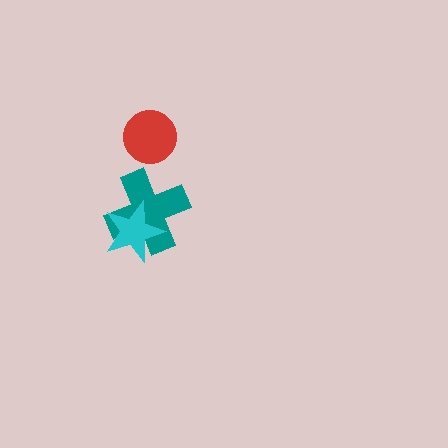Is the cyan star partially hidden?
No, no other shape covers it.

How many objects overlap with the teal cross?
1 object overlaps with the teal cross.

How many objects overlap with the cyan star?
1 object overlaps with the cyan star.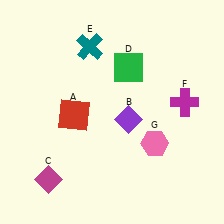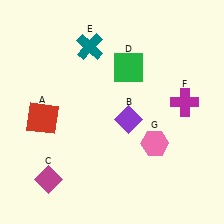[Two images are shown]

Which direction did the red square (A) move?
The red square (A) moved left.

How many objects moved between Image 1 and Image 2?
1 object moved between the two images.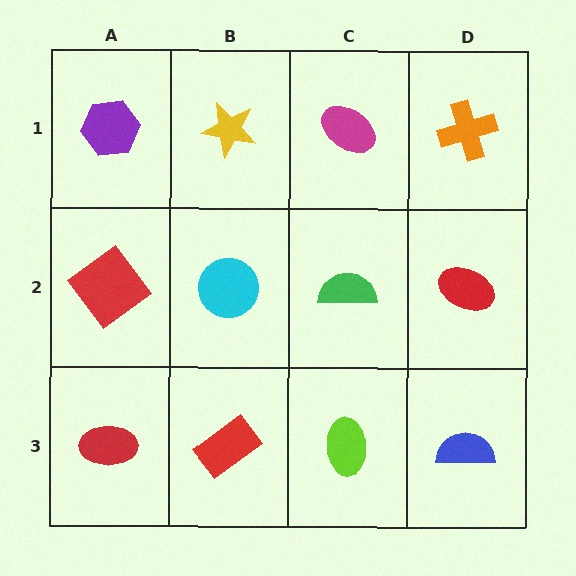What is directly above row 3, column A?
A red diamond.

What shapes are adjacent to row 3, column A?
A red diamond (row 2, column A), a red rectangle (row 3, column B).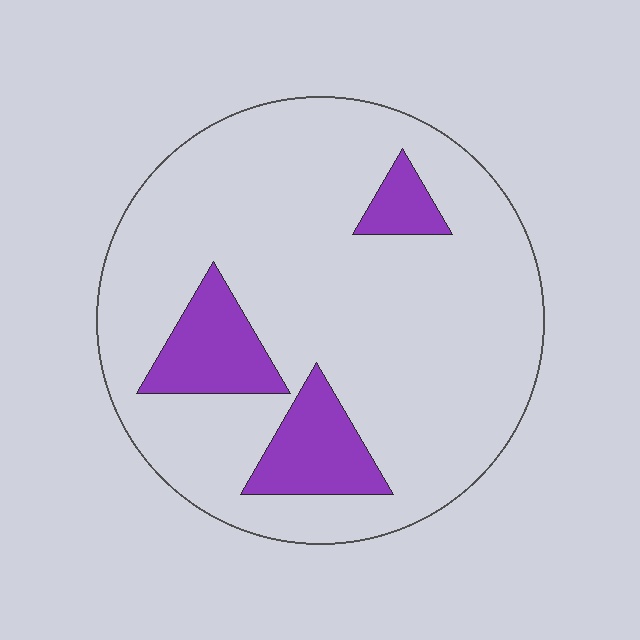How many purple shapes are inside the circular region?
3.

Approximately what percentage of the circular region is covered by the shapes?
Approximately 15%.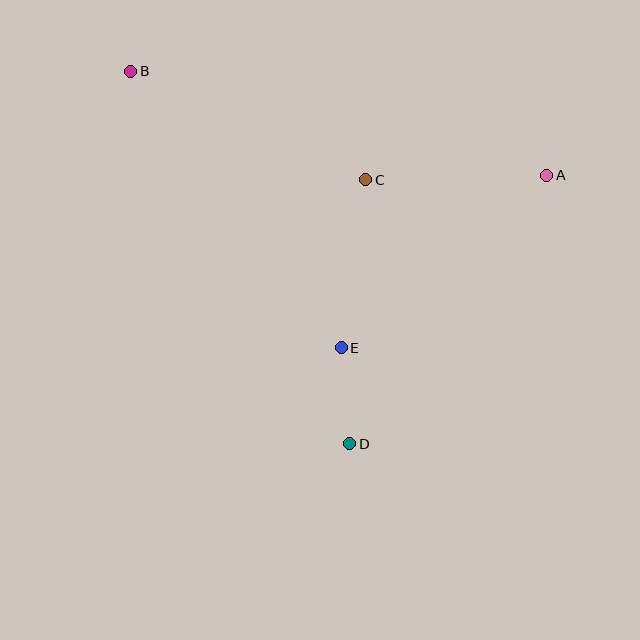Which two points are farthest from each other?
Points B and D are farthest from each other.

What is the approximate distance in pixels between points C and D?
The distance between C and D is approximately 264 pixels.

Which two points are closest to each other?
Points D and E are closest to each other.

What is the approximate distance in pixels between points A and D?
The distance between A and D is approximately 333 pixels.